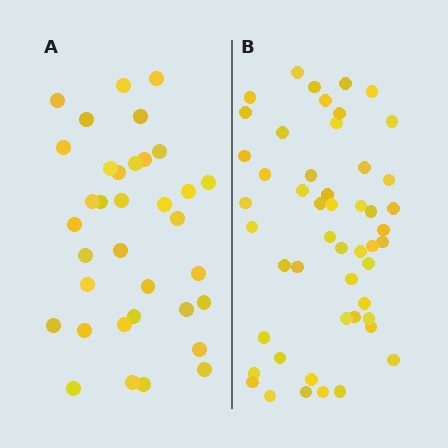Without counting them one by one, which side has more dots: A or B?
Region B (the right region) has more dots.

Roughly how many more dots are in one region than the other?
Region B has approximately 15 more dots than region A.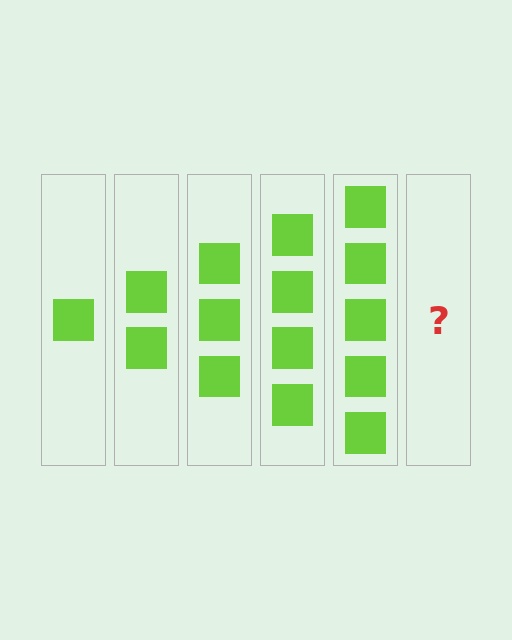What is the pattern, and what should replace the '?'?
The pattern is that each step adds one more square. The '?' should be 6 squares.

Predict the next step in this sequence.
The next step is 6 squares.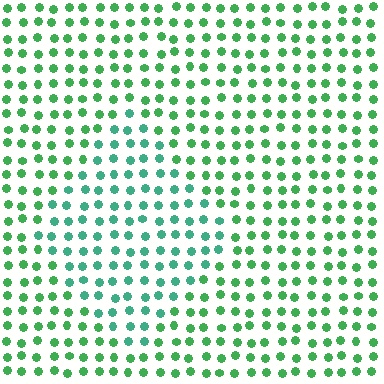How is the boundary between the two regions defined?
The boundary is defined purely by a slight shift in hue (about 28 degrees). Spacing, size, and orientation are identical on both sides.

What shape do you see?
I see a diamond.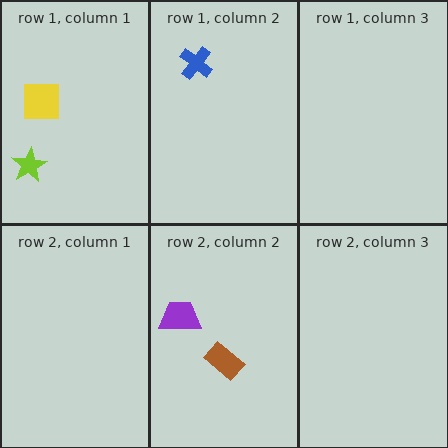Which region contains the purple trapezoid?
The row 2, column 2 region.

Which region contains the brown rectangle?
The row 2, column 2 region.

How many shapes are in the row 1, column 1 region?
2.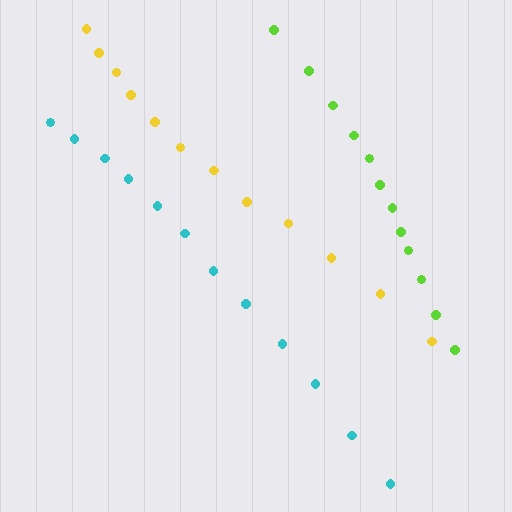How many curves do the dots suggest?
There are 3 distinct paths.